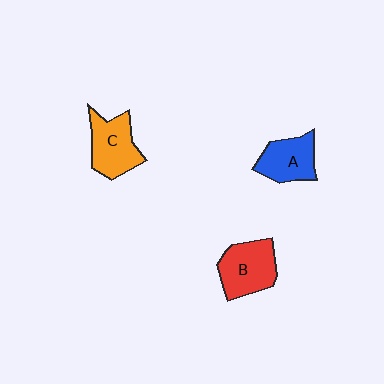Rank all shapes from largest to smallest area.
From largest to smallest: B (red), C (orange), A (blue).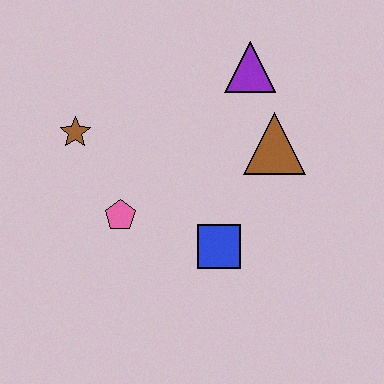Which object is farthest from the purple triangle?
The pink pentagon is farthest from the purple triangle.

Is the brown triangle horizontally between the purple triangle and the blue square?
No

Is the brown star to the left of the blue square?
Yes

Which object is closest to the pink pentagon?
The brown star is closest to the pink pentagon.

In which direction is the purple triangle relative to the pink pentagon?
The purple triangle is above the pink pentagon.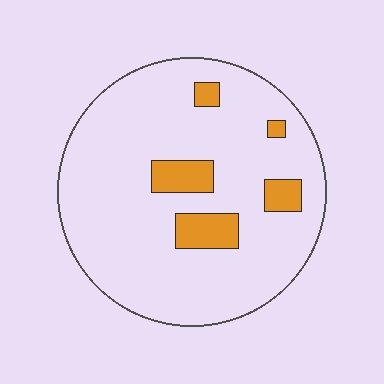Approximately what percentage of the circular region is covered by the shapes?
Approximately 10%.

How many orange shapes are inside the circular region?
5.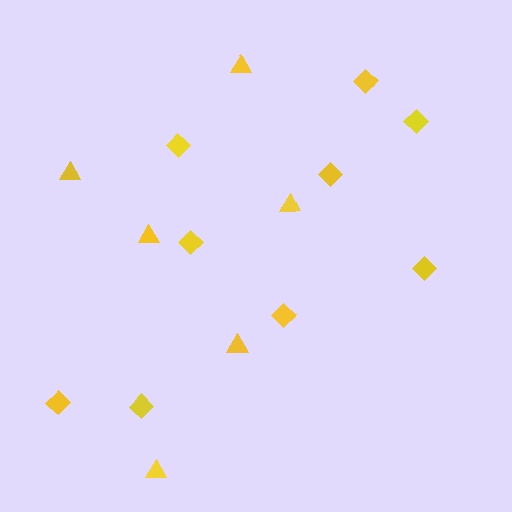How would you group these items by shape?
There are 2 groups: one group of diamonds (9) and one group of triangles (6).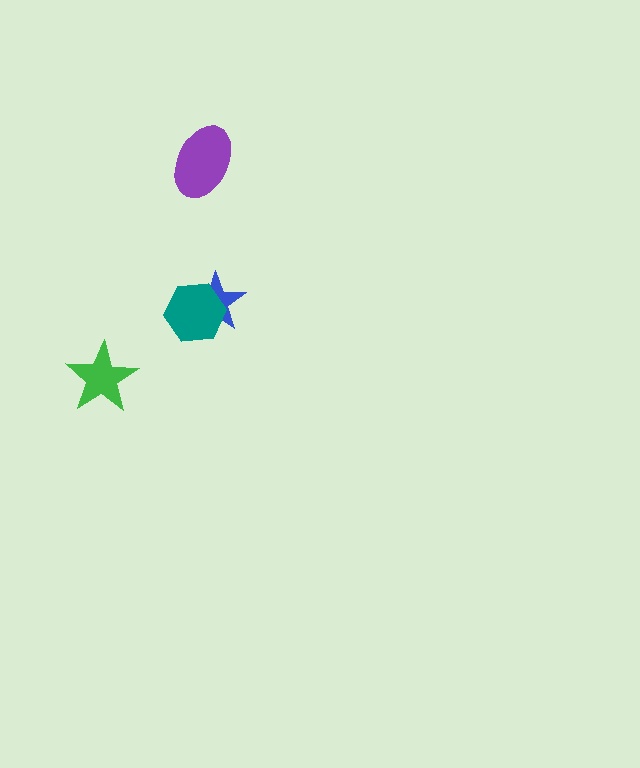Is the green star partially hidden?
No, no other shape covers it.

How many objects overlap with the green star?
0 objects overlap with the green star.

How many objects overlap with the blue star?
1 object overlaps with the blue star.